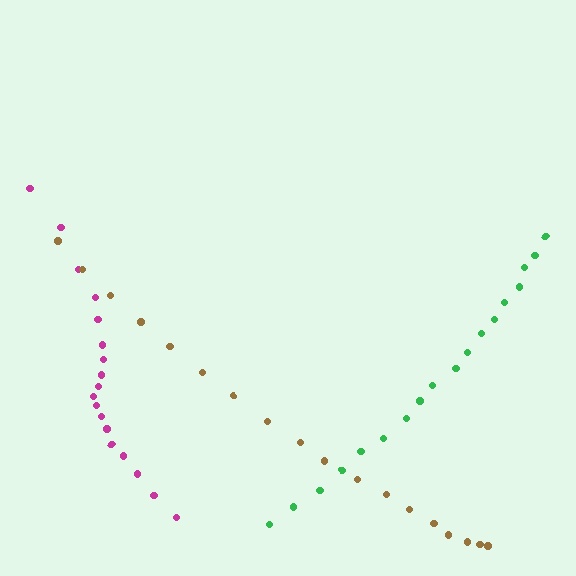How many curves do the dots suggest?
There are 3 distinct paths.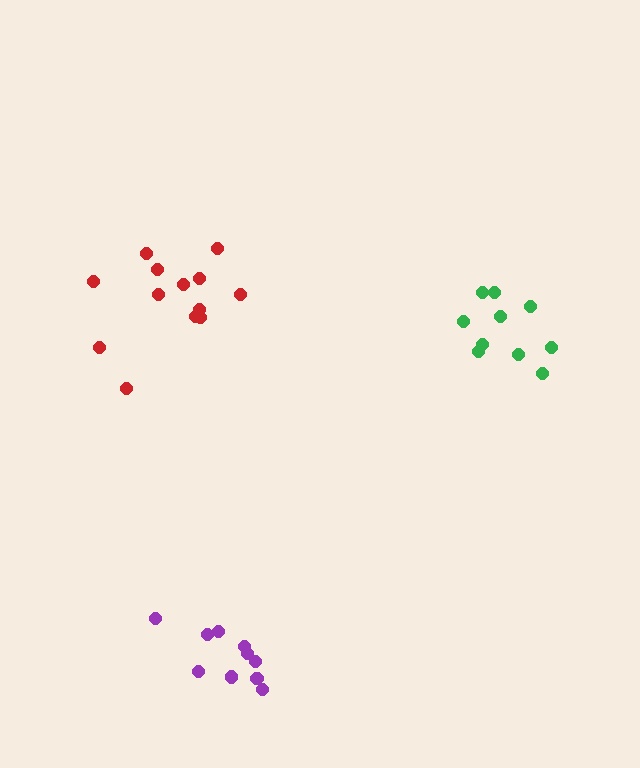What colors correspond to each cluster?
The clusters are colored: green, red, purple.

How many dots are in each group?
Group 1: 10 dots, Group 2: 13 dots, Group 3: 10 dots (33 total).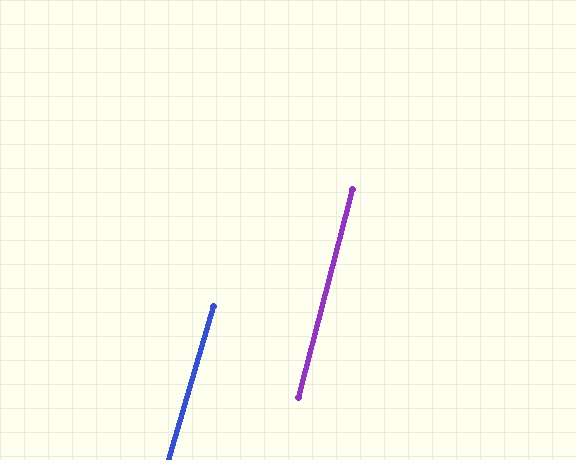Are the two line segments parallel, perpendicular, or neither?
Parallel — their directions differ by only 1.9°.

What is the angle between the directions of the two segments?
Approximately 2 degrees.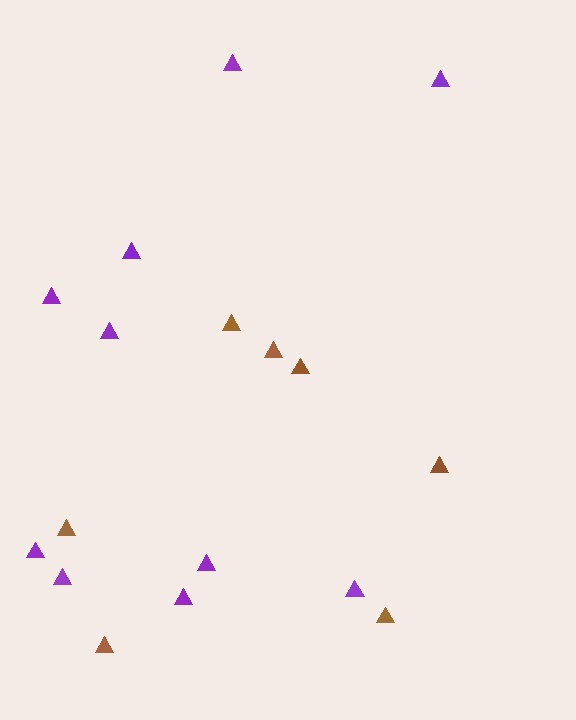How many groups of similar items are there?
There are 2 groups: one group of brown triangles (7) and one group of purple triangles (10).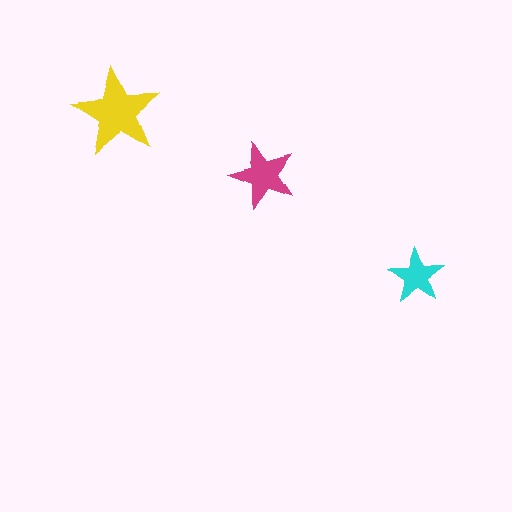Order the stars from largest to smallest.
the yellow one, the magenta one, the cyan one.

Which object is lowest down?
The cyan star is bottommost.